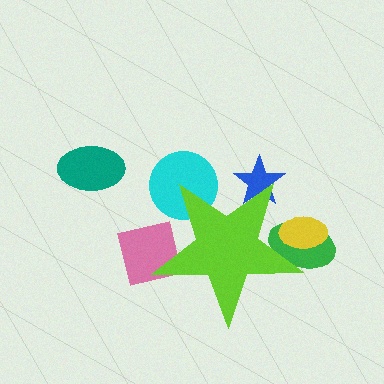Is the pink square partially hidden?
Yes, the pink square is partially hidden behind the lime star.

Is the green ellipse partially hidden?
Yes, the green ellipse is partially hidden behind the lime star.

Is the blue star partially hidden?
Yes, the blue star is partially hidden behind the lime star.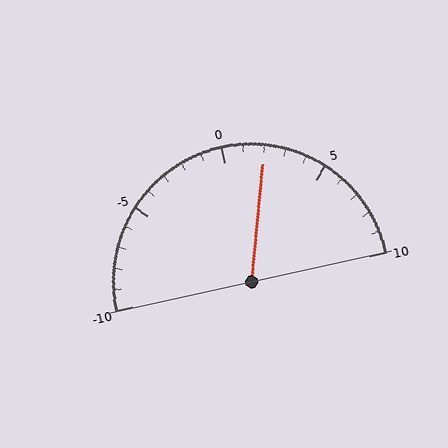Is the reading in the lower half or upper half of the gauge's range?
The reading is in the upper half of the range (-10 to 10).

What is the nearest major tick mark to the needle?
The nearest major tick mark is 0.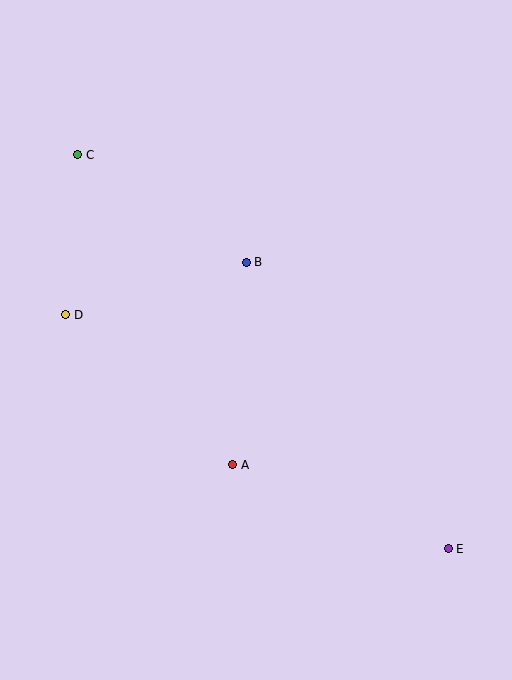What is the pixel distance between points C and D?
The distance between C and D is 161 pixels.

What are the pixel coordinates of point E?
Point E is at (448, 549).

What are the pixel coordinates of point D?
Point D is at (66, 315).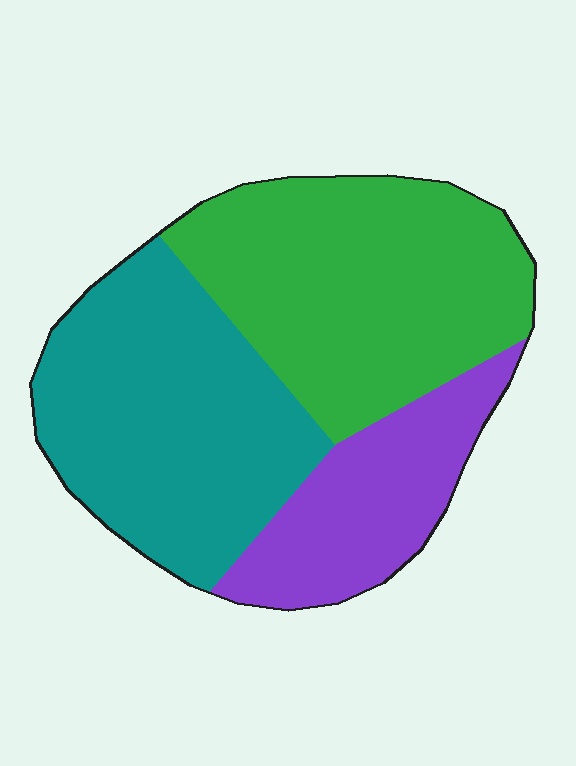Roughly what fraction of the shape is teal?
Teal covers around 40% of the shape.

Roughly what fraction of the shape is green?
Green covers roughly 40% of the shape.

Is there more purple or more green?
Green.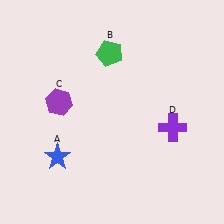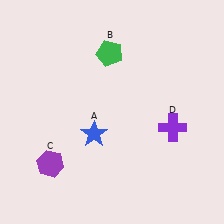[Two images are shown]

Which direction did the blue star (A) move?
The blue star (A) moved right.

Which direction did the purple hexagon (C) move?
The purple hexagon (C) moved down.